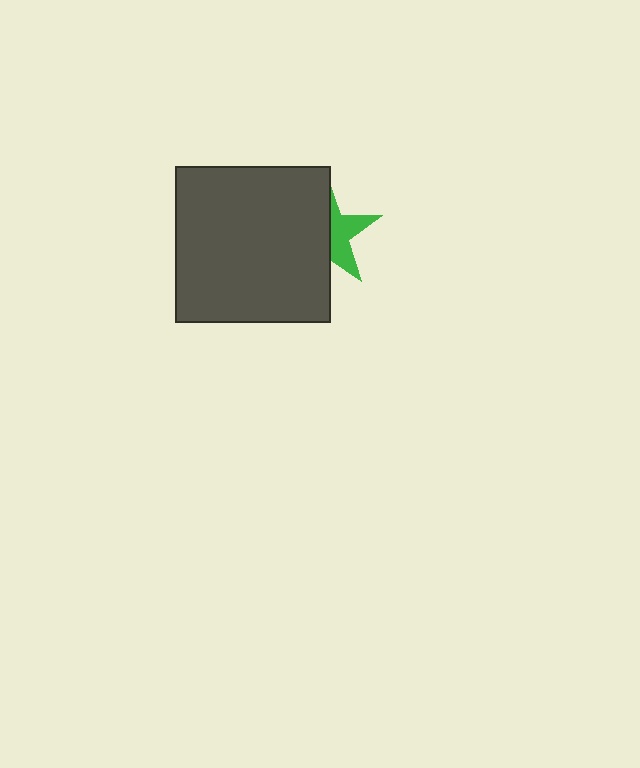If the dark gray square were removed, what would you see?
You would see the complete green star.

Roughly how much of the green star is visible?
A small part of it is visible (roughly 40%).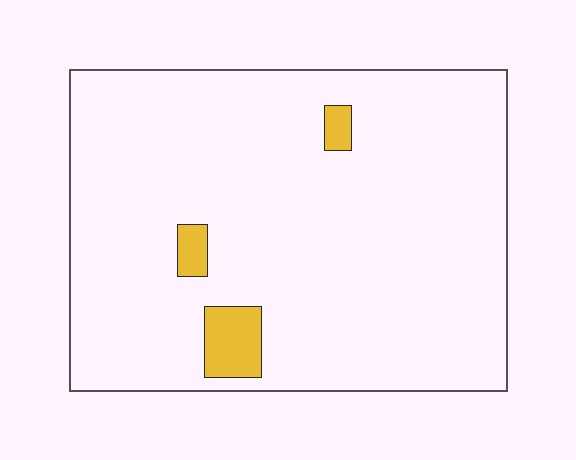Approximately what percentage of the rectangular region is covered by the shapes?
Approximately 5%.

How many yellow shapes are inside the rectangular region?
3.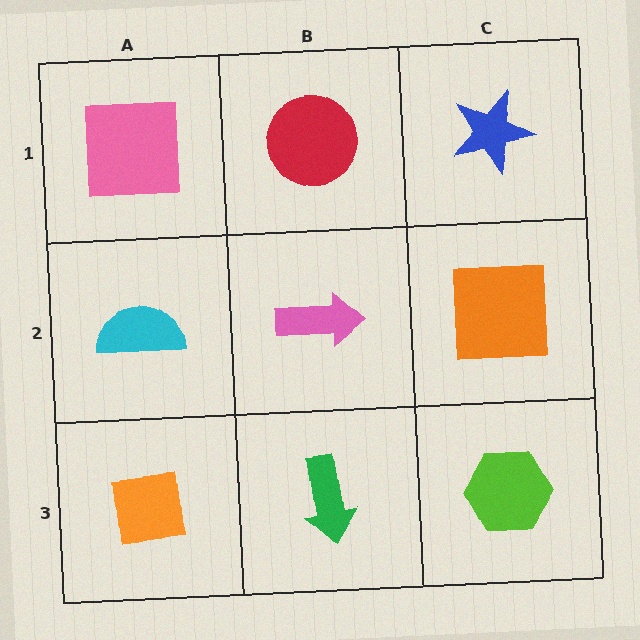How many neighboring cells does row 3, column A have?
2.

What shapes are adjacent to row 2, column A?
A pink square (row 1, column A), an orange square (row 3, column A), a pink arrow (row 2, column B).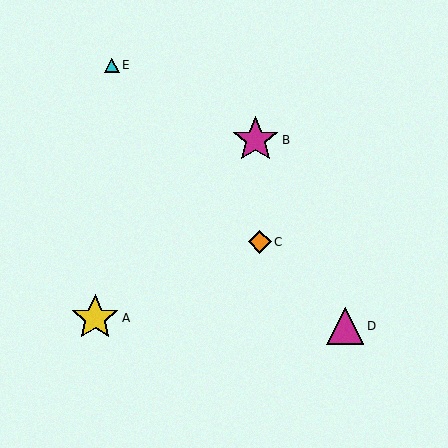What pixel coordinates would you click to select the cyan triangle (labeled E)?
Click at (112, 65) to select the cyan triangle E.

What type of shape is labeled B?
Shape B is a magenta star.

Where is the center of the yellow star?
The center of the yellow star is at (95, 318).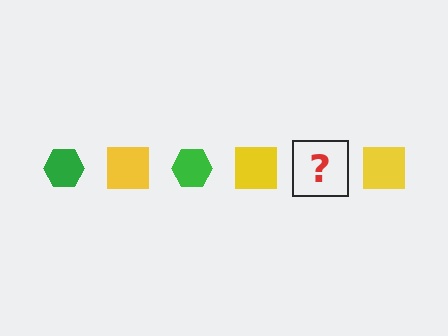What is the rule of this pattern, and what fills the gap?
The rule is that the pattern alternates between green hexagon and yellow square. The gap should be filled with a green hexagon.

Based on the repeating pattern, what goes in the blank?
The blank should be a green hexagon.